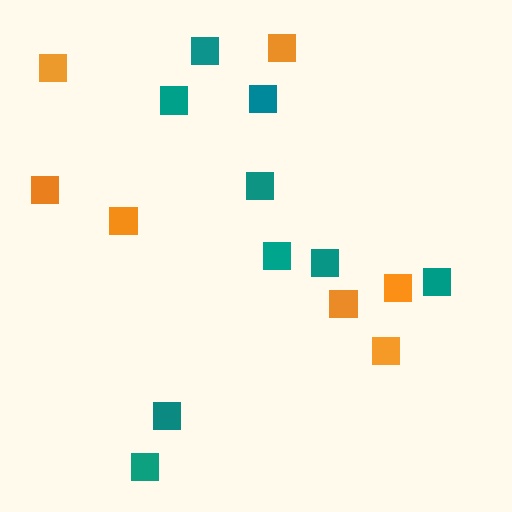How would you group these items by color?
There are 2 groups: one group of teal squares (9) and one group of orange squares (7).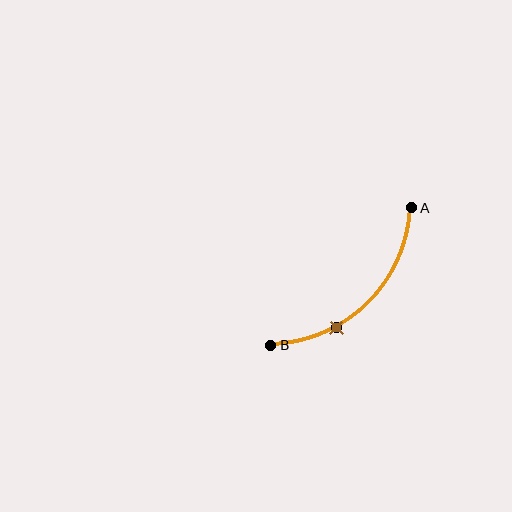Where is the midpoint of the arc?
The arc midpoint is the point on the curve farthest from the straight line joining A and B. It sits below and to the right of that line.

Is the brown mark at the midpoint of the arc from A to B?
No. The brown mark lies on the arc but is closer to endpoint B. The arc midpoint would be at the point on the curve equidistant along the arc from both A and B.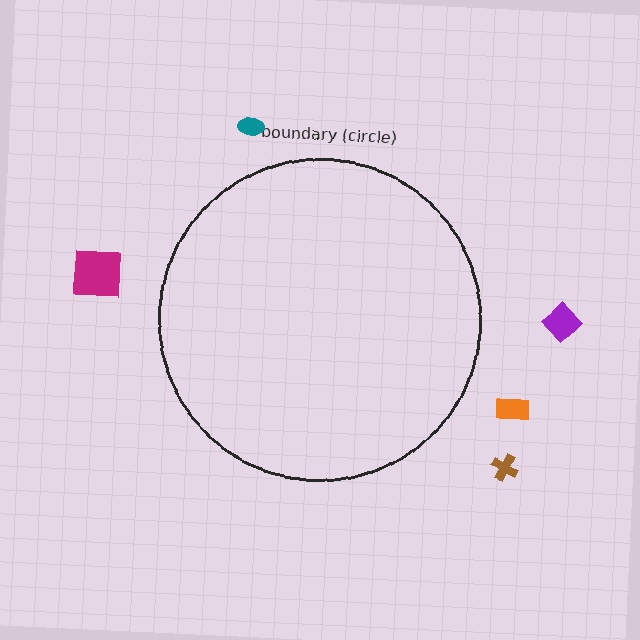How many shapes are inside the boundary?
0 inside, 5 outside.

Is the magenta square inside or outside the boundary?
Outside.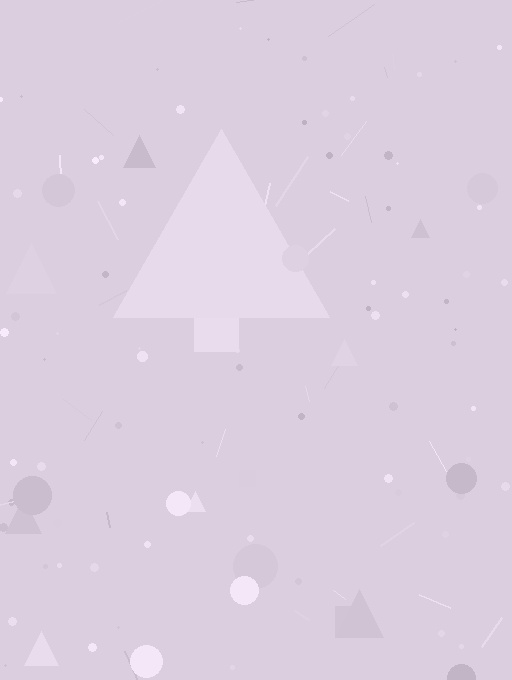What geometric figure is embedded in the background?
A triangle is embedded in the background.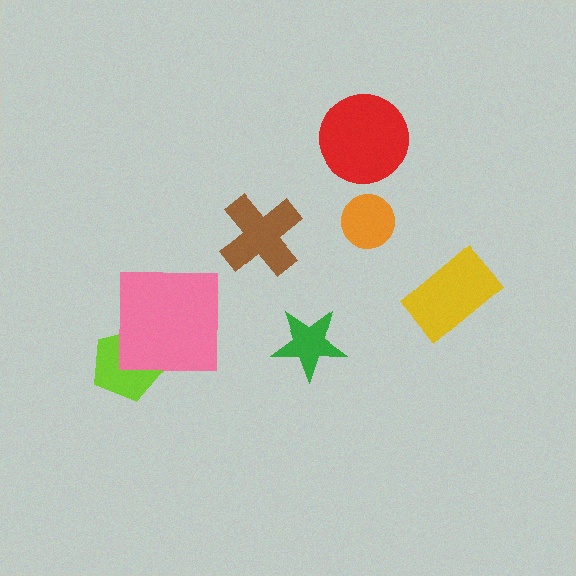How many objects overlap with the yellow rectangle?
0 objects overlap with the yellow rectangle.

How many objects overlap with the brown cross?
0 objects overlap with the brown cross.